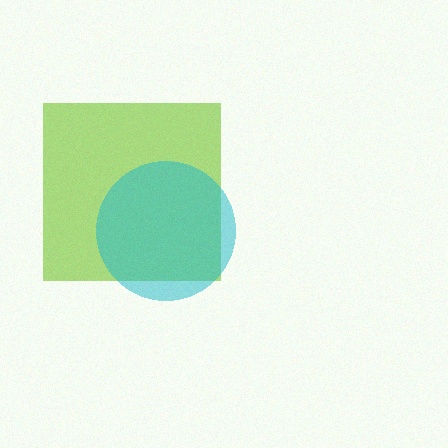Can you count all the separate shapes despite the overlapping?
Yes, there are 2 separate shapes.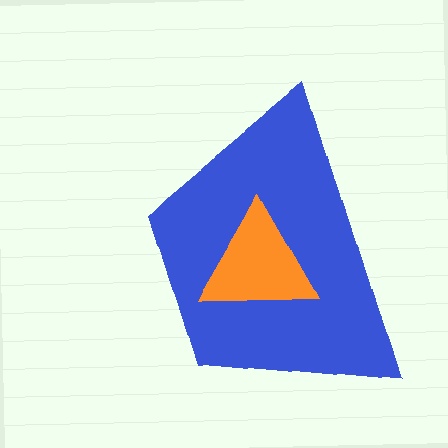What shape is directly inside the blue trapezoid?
The orange triangle.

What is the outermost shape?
The blue trapezoid.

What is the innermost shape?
The orange triangle.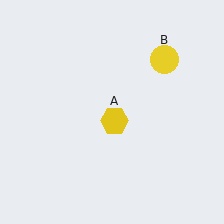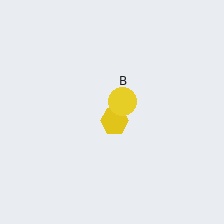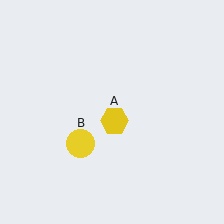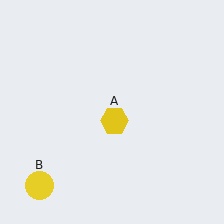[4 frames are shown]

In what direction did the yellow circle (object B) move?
The yellow circle (object B) moved down and to the left.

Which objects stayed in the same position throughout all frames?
Yellow hexagon (object A) remained stationary.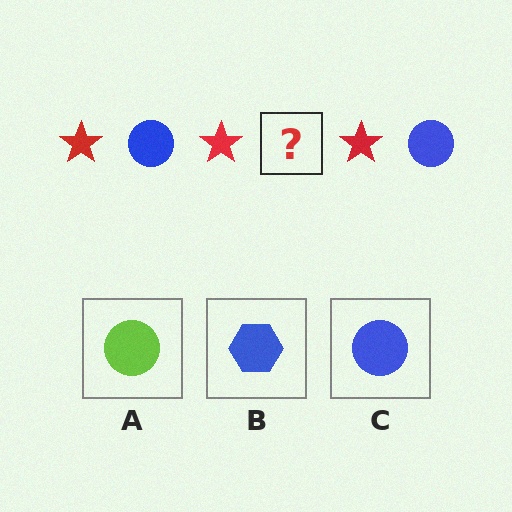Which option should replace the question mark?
Option C.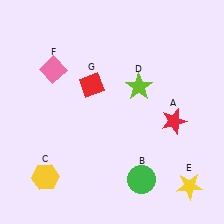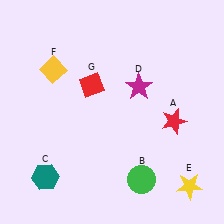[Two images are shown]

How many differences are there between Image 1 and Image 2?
There are 3 differences between the two images.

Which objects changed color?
C changed from yellow to teal. D changed from lime to magenta. F changed from pink to yellow.